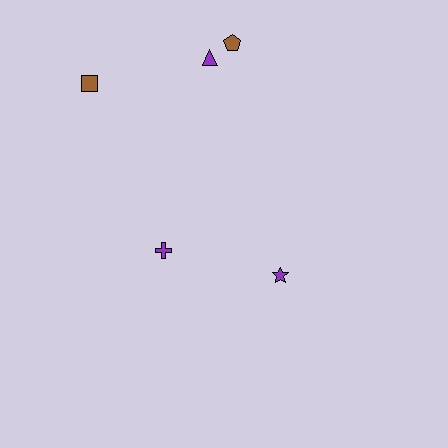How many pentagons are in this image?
There is 1 pentagon.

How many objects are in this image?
There are 5 objects.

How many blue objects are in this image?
There are no blue objects.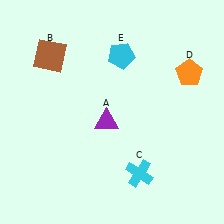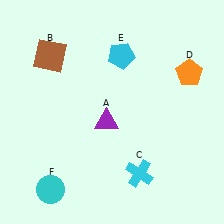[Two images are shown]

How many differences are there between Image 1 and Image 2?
There is 1 difference between the two images.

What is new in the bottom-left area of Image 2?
A cyan circle (F) was added in the bottom-left area of Image 2.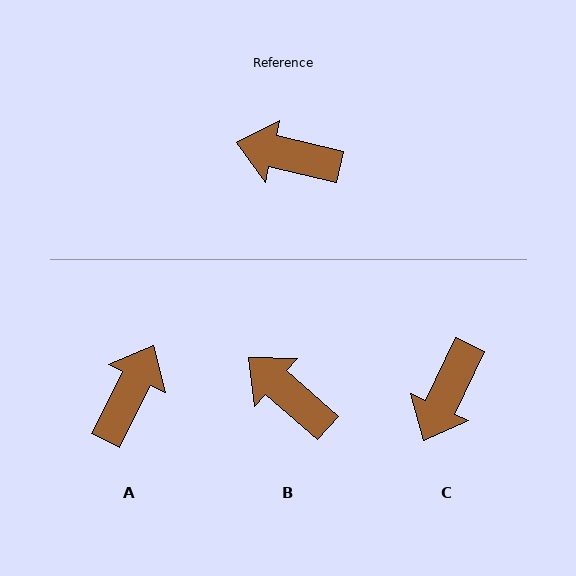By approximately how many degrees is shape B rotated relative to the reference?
Approximately 28 degrees clockwise.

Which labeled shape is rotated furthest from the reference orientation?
A, about 104 degrees away.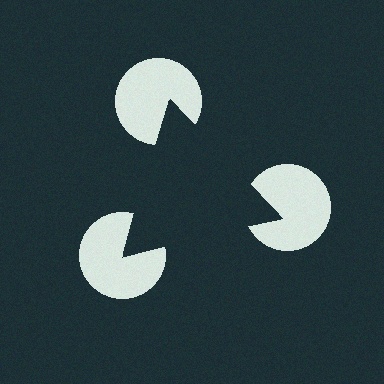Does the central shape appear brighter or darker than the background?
It typically appears slightly darker than the background, even though no actual brightness change is drawn.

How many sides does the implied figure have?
3 sides.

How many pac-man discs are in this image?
There are 3 — one at each vertex of the illusory triangle.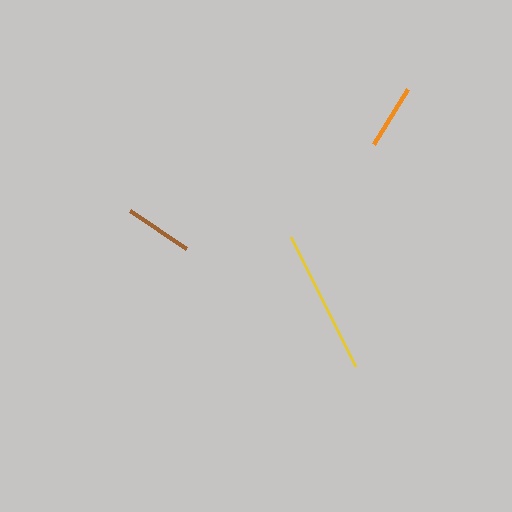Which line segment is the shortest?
The orange line is the shortest at approximately 64 pixels.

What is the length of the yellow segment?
The yellow segment is approximately 144 pixels long.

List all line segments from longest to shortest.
From longest to shortest: yellow, brown, orange.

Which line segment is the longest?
The yellow line is the longest at approximately 144 pixels.